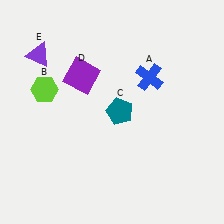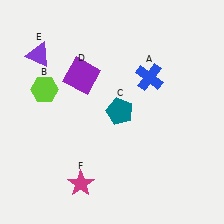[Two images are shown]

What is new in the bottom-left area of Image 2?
A magenta star (F) was added in the bottom-left area of Image 2.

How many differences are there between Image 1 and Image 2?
There is 1 difference between the two images.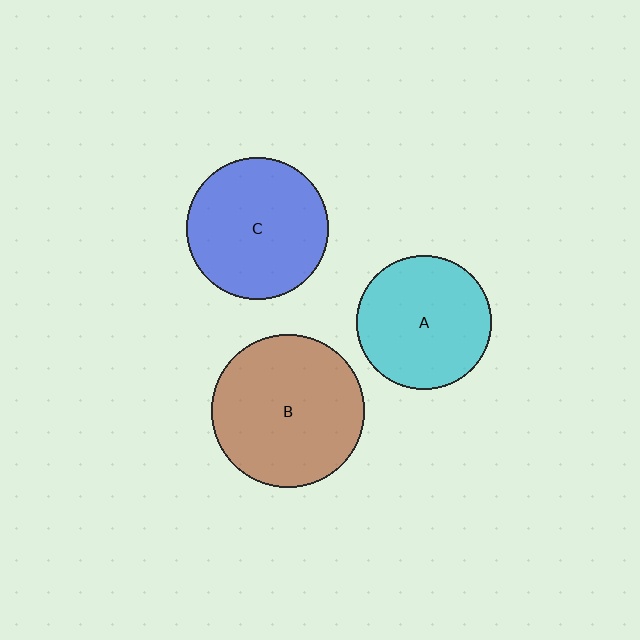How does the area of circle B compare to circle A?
Approximately 1.3 times.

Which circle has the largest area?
Circle B (brown).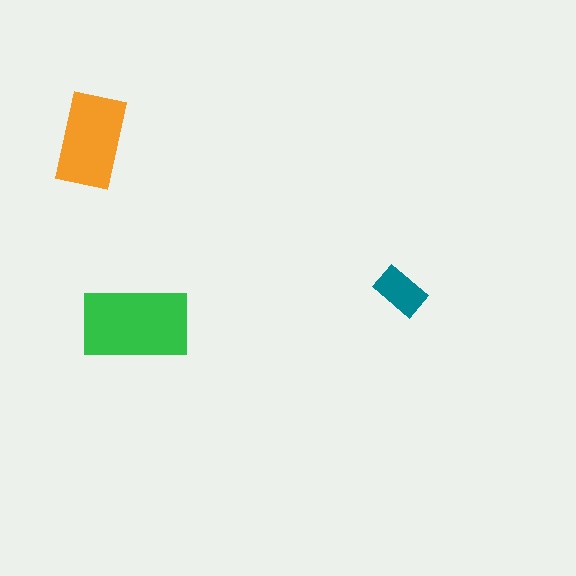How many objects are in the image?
There are 3 objects in the image.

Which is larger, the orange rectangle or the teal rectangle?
The orange one.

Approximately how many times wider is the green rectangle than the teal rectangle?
About 2 times wider.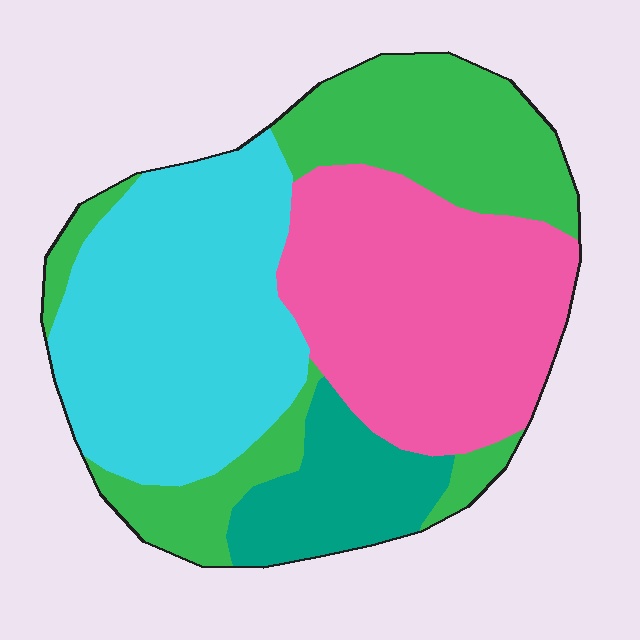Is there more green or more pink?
Pink.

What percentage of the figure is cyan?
Cyan takes up about one third (1/3) of the figure.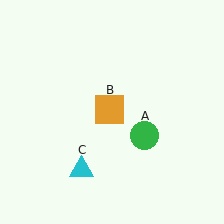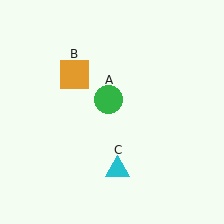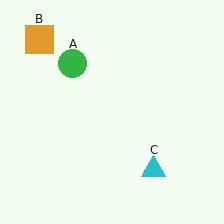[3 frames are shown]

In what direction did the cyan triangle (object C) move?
The cyan triangle (object C) moved right.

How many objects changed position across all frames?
3 objects changed position: green circle (object A), orange square (object B), cyan triangle (object C).